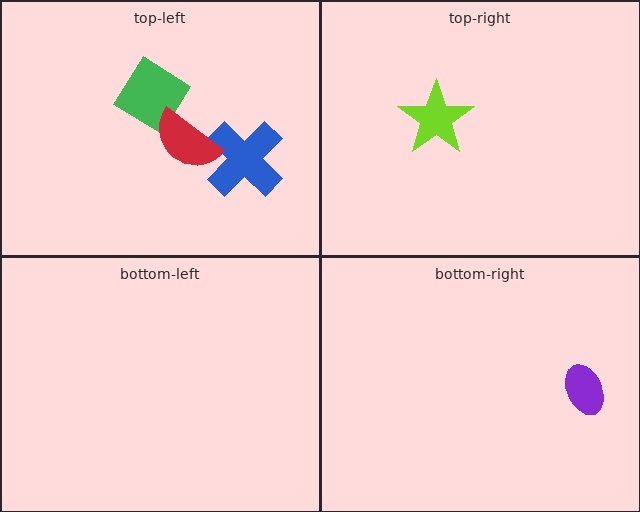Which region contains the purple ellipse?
The bottom-right region.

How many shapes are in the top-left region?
3.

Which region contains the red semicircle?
The top-left region.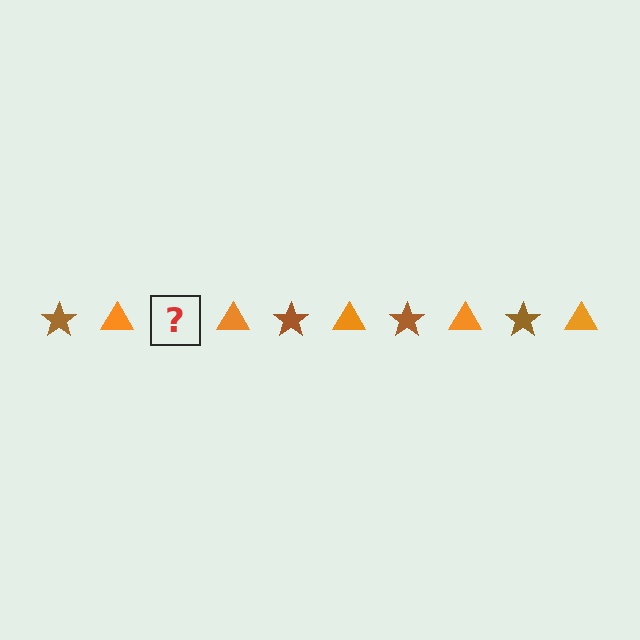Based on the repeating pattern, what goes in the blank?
The blank should be a brown star.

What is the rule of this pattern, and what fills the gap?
The rule is that the pattern alternates between brown star and orange triangle. The gap should be filled with a brown star.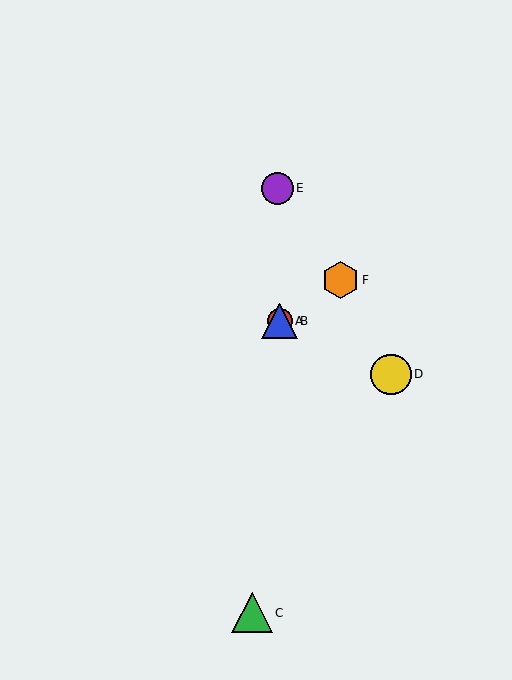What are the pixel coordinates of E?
Object E is at (277, 188).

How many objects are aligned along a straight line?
3 objects (A, B, F) are aligned along a straight line.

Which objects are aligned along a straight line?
Objects A, B, F are aligned along a straight line.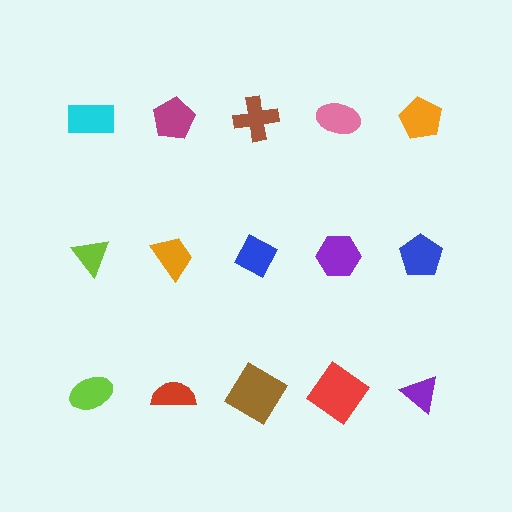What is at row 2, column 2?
An orange trapezoid.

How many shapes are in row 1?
5 shapes.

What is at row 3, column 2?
A red semicircle.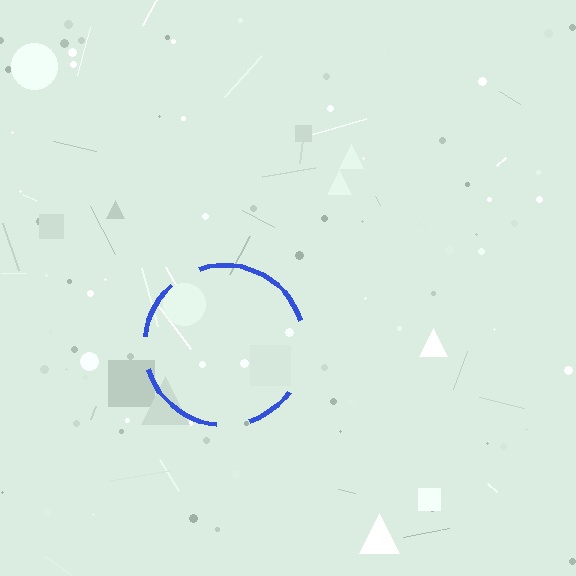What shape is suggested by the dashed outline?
The dashed outline suggests a circle.